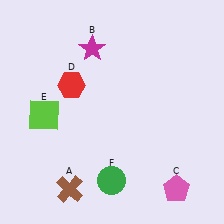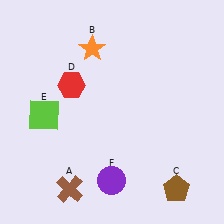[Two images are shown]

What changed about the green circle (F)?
In Image 1, F is green. In Image 2, it changed to purple.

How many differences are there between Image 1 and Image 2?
There are 3 differences between the two images.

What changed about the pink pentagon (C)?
In Image 1, C is pink. In Image 2, it changed to brown.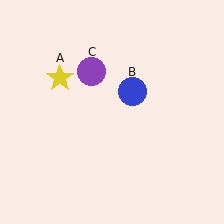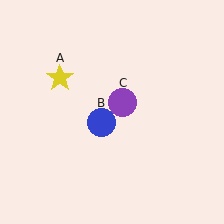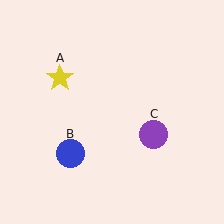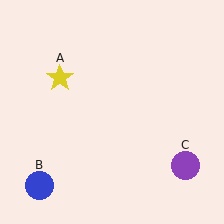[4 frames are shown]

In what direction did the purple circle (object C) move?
The purple circle (object C) moved down and to the right.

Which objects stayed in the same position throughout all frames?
Yellow star (object A) remained stationary.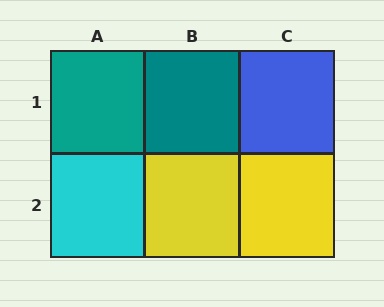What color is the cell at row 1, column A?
Teal.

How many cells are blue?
1 cell is blue.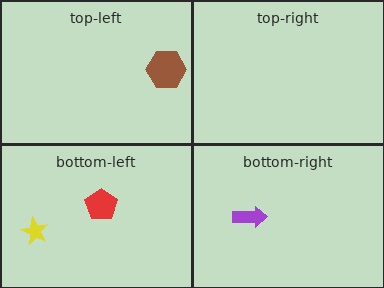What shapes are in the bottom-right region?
The purple arrow.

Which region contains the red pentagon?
The bottom-left region.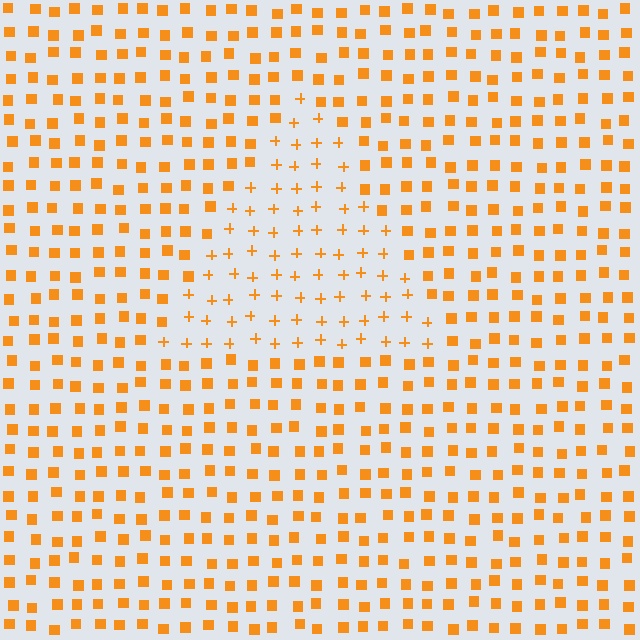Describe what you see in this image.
The image is filled with small orange elements arranged in a uniform grid. A triangle-shaped region contains plus signs, while the surrounding area contains squares. The boundary is defined purely by the change in element shape.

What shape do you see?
I see a triangle.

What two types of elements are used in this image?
The image uses plus signs inside the triangle region and squares outside it.